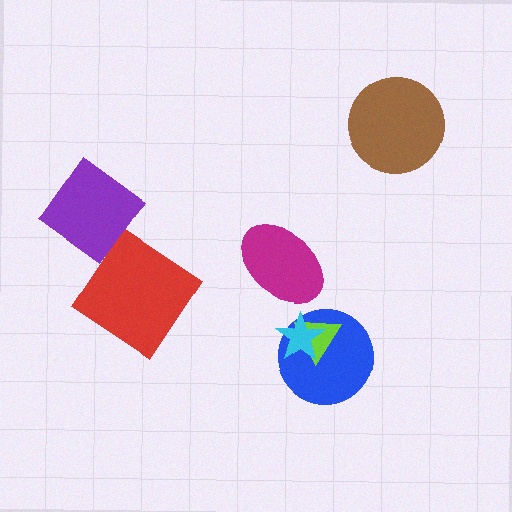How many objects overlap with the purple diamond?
0 objects overlap with the purple diamond.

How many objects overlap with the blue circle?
2 objects overlap with the blue circle.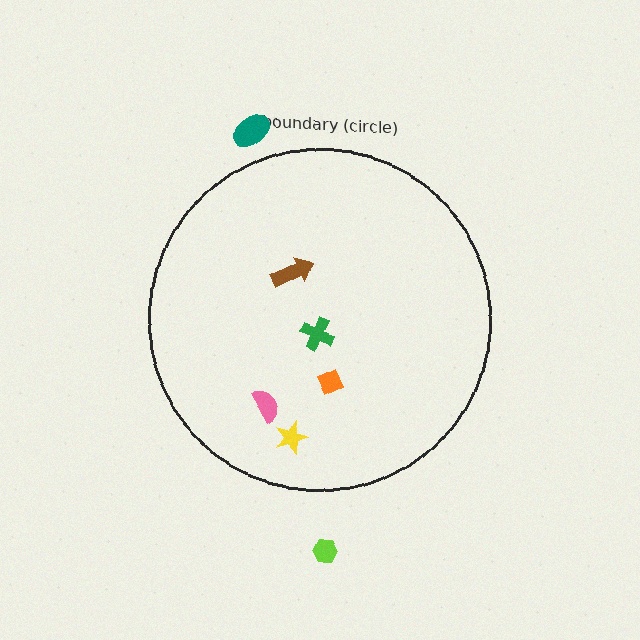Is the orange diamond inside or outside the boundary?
Inside.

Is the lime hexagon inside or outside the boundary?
Outside.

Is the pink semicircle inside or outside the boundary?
Inside.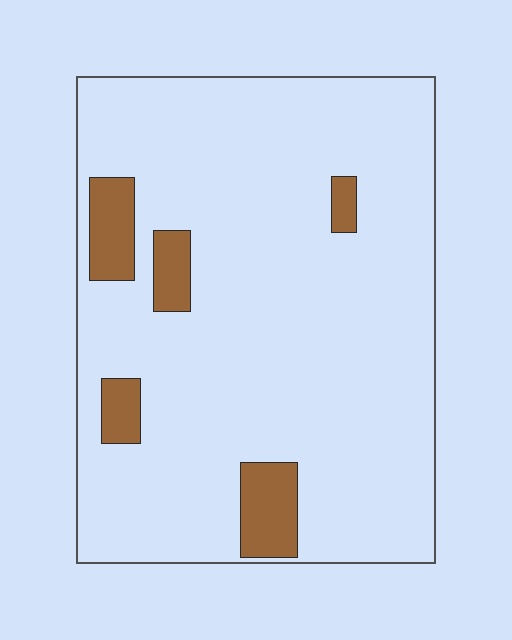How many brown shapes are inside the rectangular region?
5.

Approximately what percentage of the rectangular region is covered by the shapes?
Approximately 10%.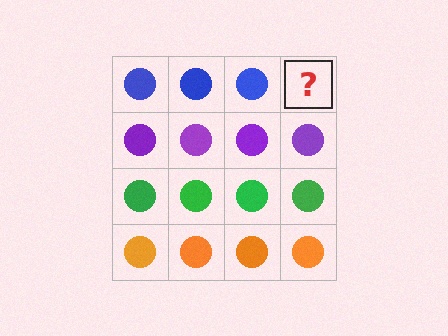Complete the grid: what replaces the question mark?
The question mark should be replaced with a blue circle.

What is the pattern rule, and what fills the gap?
The rule is that each row has a consistent color. The gap should be filled with a blue circle.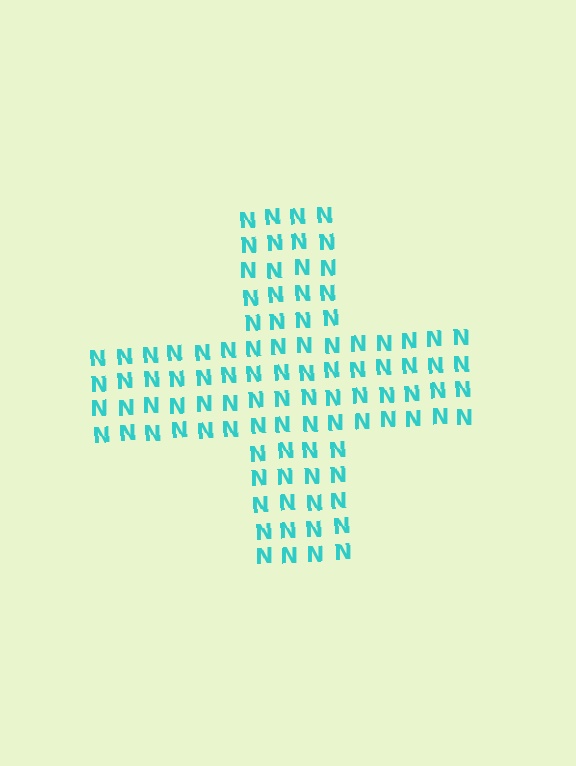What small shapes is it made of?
It is made of small letter N's.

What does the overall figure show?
The overall figure shows a cross.